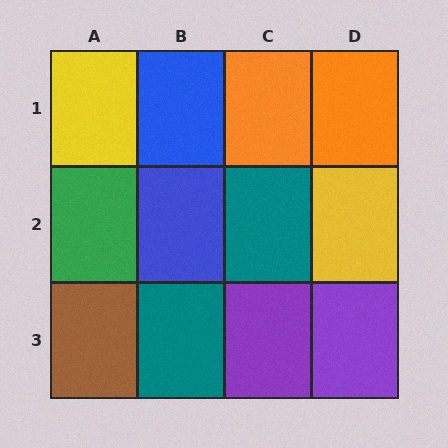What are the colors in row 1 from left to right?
Yellow, blue, orange, orange.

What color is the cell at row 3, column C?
Purple.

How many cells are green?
1 cell is green.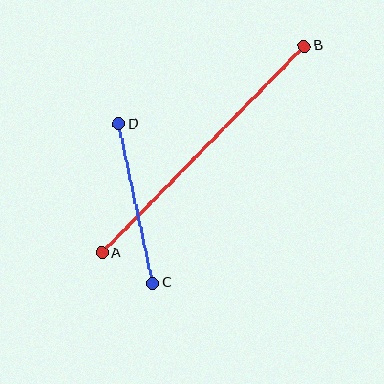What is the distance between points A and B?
The distance is approximately 289 pixels.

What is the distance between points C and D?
The distance is approximately 163 pixels.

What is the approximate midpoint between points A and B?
The midpoint is at approximately (203, 149) pixels.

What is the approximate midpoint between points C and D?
The midpoint is at approximately (136, 203) pixels.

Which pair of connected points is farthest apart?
Points A and B are farthest apart.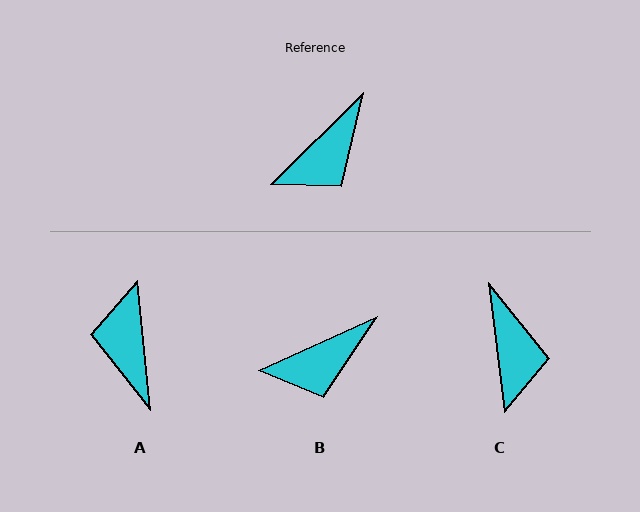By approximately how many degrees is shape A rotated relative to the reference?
Approximately 129 degrees clockwise.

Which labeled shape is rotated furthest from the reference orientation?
A, about 129 degrees away.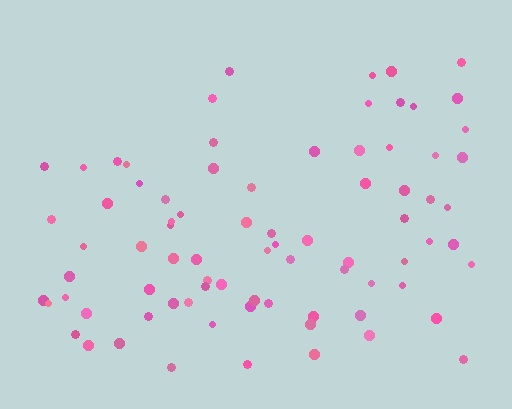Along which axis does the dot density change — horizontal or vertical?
Vertical.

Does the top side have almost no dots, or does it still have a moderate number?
Still a moderate number, just noticeably fewer than the bottom.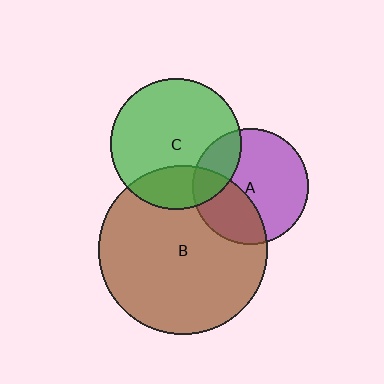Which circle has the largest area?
Circle B (brown).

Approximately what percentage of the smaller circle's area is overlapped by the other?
Approximately 20%.